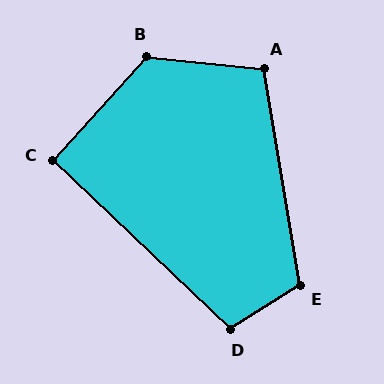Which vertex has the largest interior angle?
B, at approximately 126 degrees.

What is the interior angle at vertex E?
Approximately 113 degrees (obtuse).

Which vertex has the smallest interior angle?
C, at approximately 91 degrees.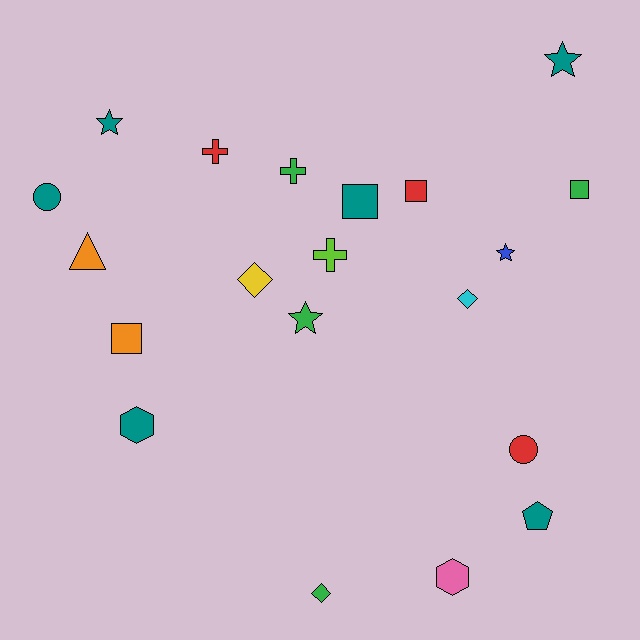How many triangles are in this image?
There is 1 triangle.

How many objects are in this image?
There are 20 objects.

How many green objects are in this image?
There are 4 green objects.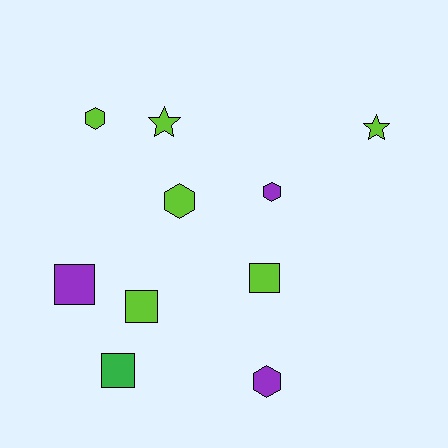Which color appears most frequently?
Lime, with 6 objects.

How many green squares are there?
There is 1 green square.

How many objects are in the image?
There are 10 objects.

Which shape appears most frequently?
Hexagon, with 4 objects.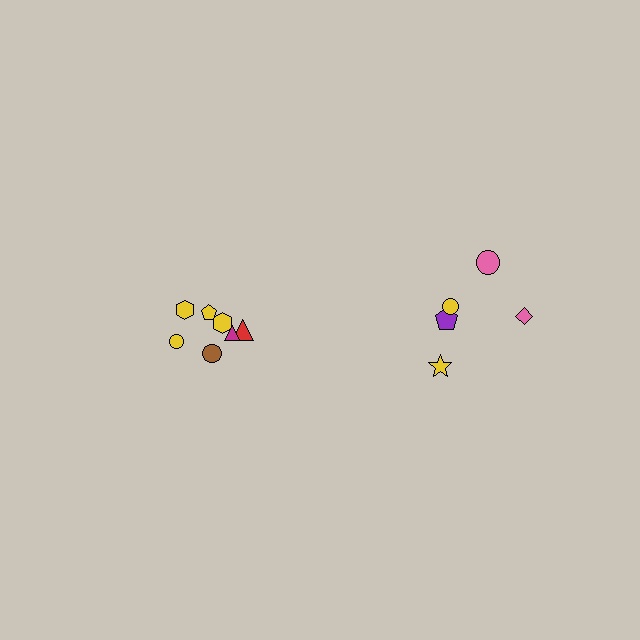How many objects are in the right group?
There are 5 objects.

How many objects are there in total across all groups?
There are 12 objects.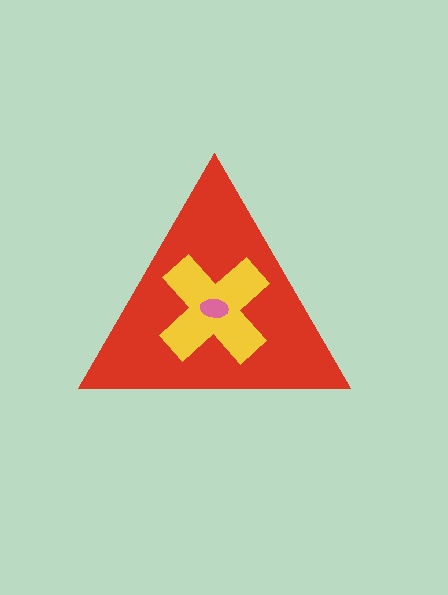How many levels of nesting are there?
3.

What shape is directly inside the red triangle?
The yellow cross.